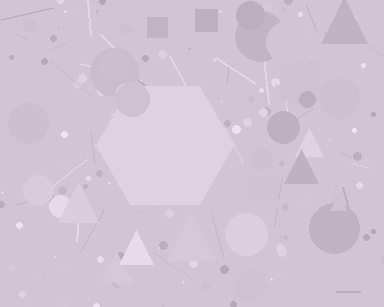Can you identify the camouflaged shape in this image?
The camouflaged shape is a hexagon.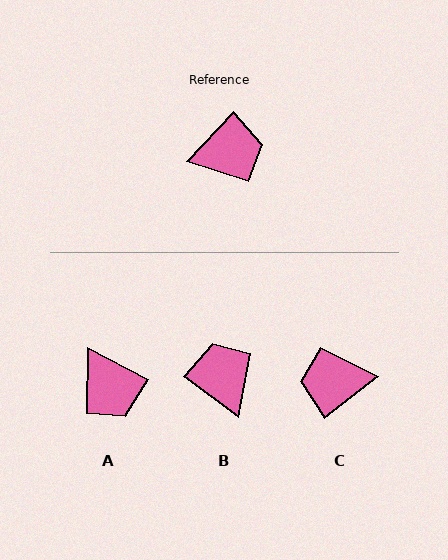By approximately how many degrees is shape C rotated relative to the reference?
Approximately 171 degrees counter-clockwise.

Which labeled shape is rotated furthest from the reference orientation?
C, about 171 degrees away.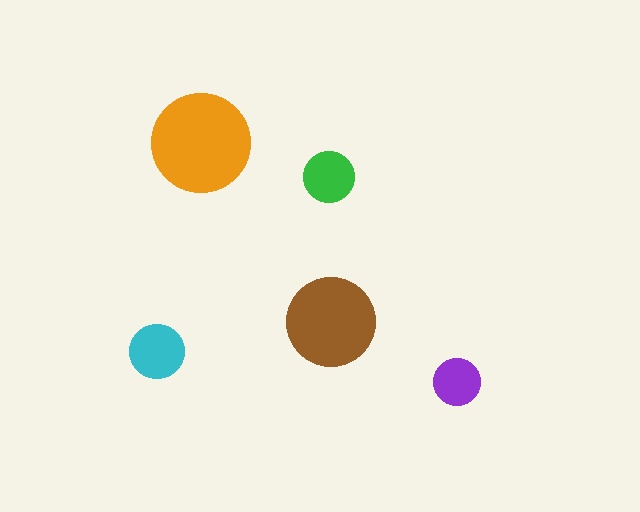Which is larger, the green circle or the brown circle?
The brown one.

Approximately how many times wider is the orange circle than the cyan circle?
About 2 times wider.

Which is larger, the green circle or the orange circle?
The orange one.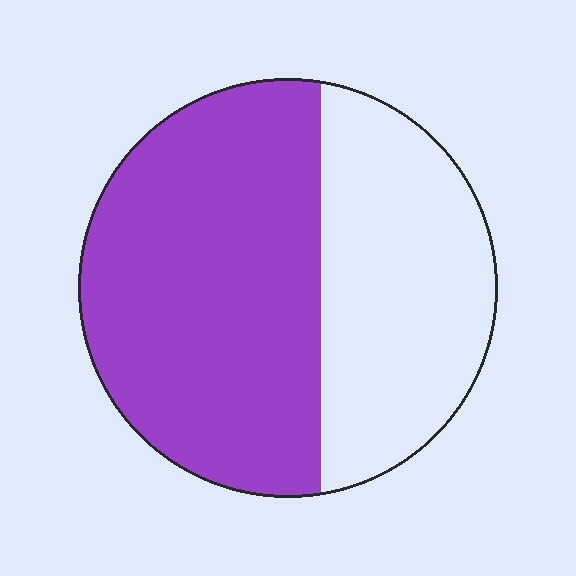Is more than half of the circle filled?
Yes.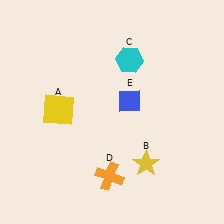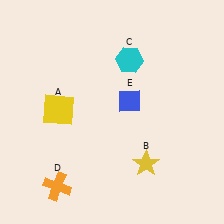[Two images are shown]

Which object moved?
The orange cross (D) moved left.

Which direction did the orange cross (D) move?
The orange cross (D) moved left.